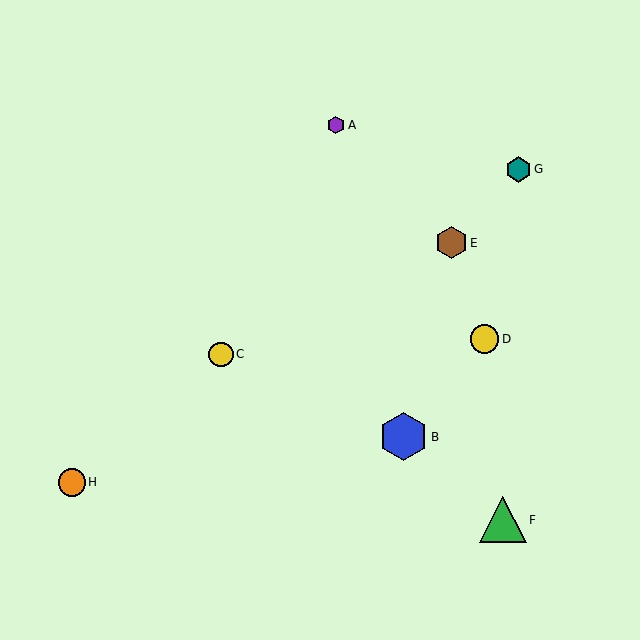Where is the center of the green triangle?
The center of the green triangle is at (503, 520).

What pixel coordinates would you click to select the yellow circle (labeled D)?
Click at (484, 339) to select the yellow circle D.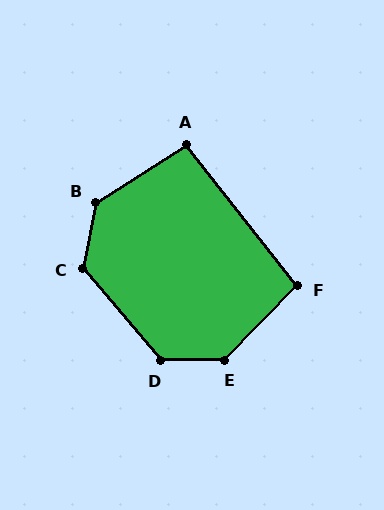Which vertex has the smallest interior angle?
A, at approximately 96 degrees.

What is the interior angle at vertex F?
Approximately 97 degrees (obtuse).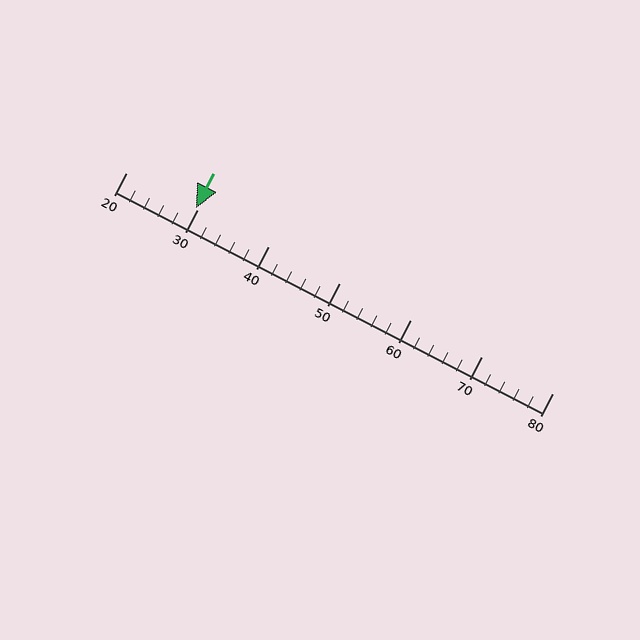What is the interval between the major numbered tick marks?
The major tick marks are spaced 10 units apart.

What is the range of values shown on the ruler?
The ruler shows values from 20 to 80.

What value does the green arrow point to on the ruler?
The green arrow points to approximately 30.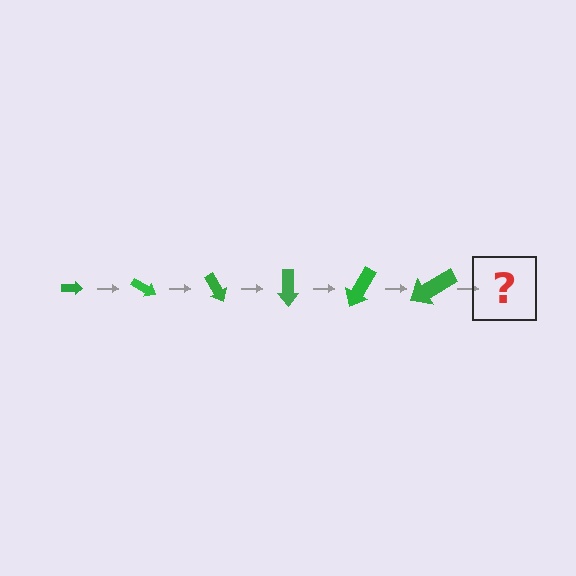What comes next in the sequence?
The next element should be an arrow, larger than the previous one and rotated 180 degrees from the start.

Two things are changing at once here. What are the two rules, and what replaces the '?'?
The two rules are that the arrow grows larger each step and it rotates 30 degrees each step. The '?' should be an arrow, larger than the previous one and rotated 180 degrees from the start.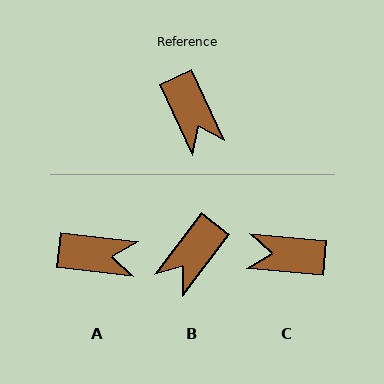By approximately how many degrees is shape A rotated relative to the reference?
Approximately 58 degrees counter-clockwise.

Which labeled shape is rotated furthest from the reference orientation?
C, about 120 degrees away.